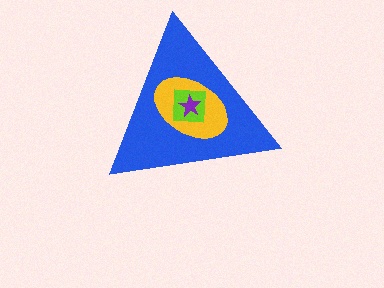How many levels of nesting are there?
4.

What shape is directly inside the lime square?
The purple star.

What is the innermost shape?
The purple star.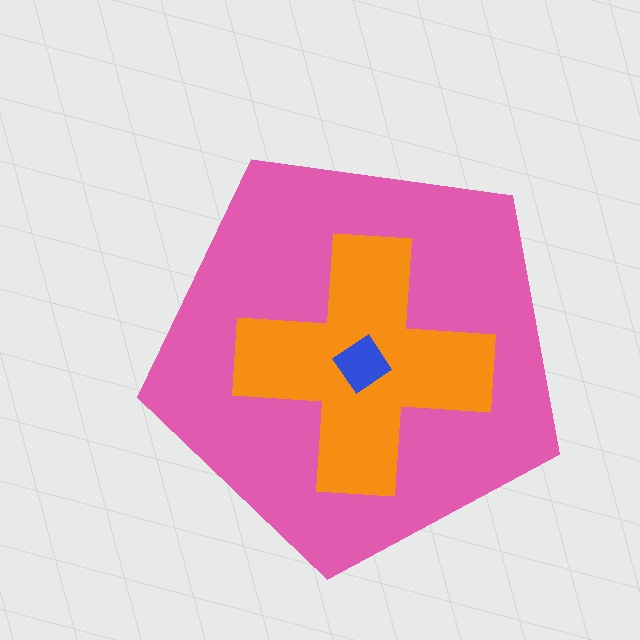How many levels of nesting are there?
3.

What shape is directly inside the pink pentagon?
The orange cross.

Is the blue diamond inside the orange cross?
Yes.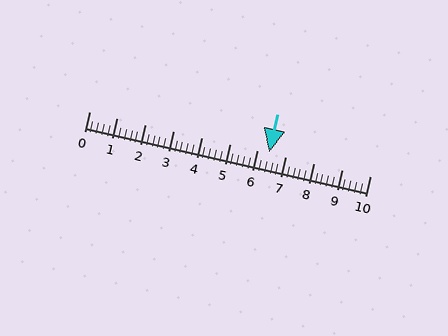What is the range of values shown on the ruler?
The ruler shows values from 0 to 10.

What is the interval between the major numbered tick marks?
The major tick marks are spaced 1 units apart.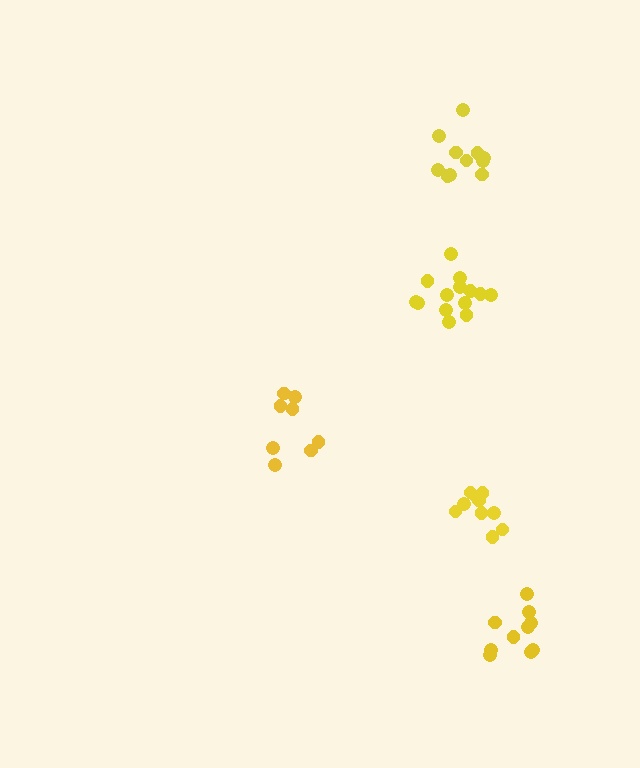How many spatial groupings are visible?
There are 5 spatial groupings.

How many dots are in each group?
Group 1: 10 dots, Group 2: 8 dots, Group 3: 11 dots, Group 4: 14 dots, Group 5: 10 dots (53 total).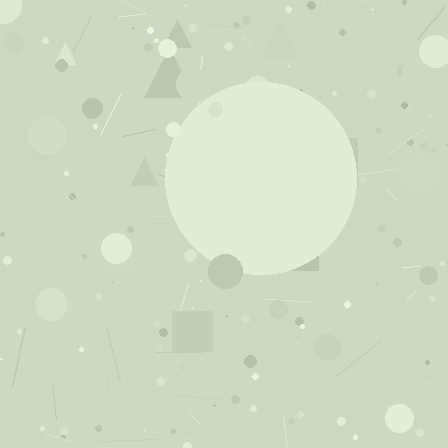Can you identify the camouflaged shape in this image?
The camouflaged shape is a circle.